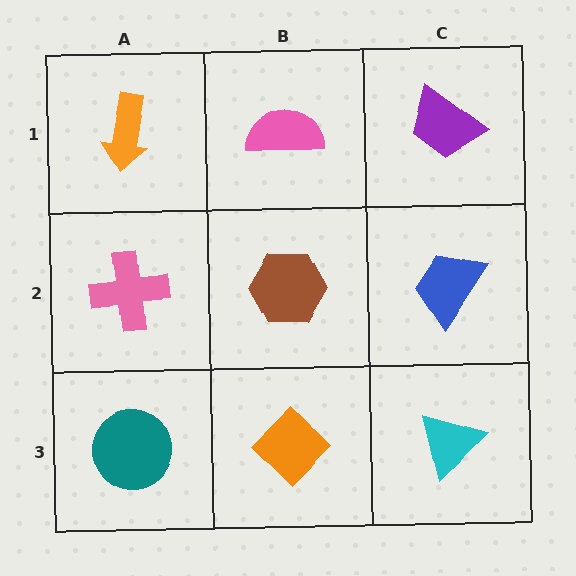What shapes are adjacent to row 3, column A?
A pink cross (row 2, column A), an orange diamond (row 3, column B).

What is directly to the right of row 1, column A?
A pink semicircle.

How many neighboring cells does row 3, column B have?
3.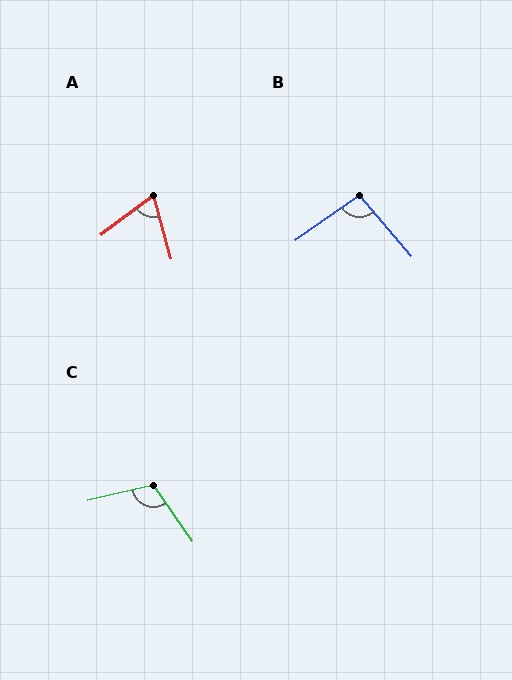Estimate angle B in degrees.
Approximately 95 degrees.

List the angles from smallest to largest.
A (68°), B (95°), C (111°).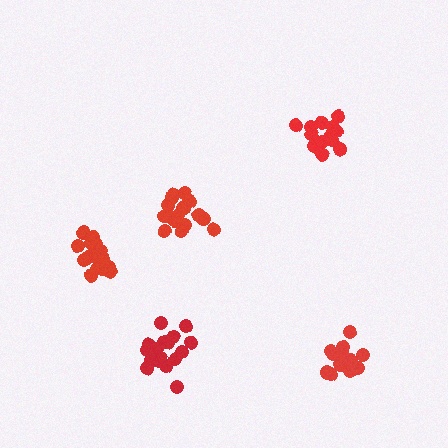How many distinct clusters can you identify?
There are 5 distinct clusters.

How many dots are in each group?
Group 1: 18 dots, Group 2: 13 dots, Group 3: 15 dots, Group 4: 17 dots, Group 5: 17 dots (80 total).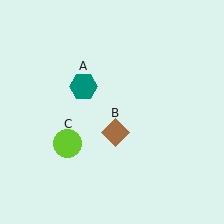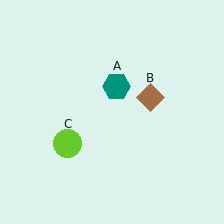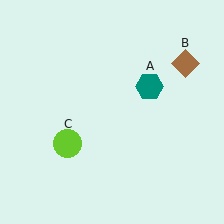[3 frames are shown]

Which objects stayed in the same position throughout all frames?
Lime circle (object C) remained stationary.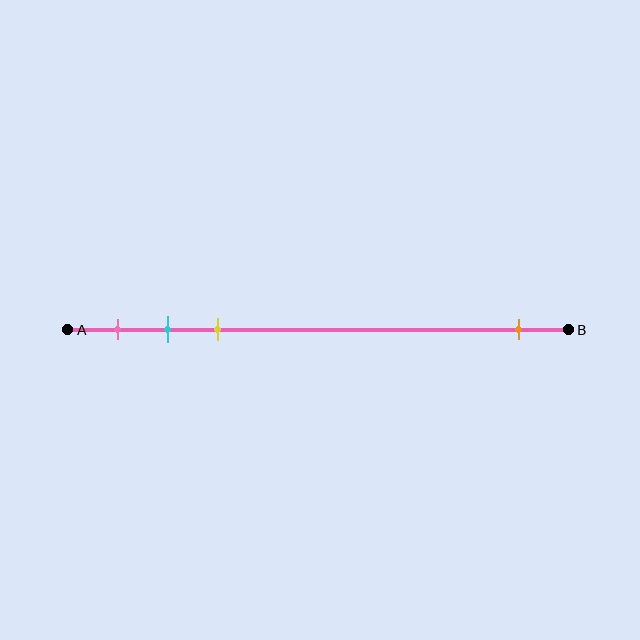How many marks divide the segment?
There are 4 marks dividing the segment.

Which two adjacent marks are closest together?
The cyan and yellow marks are the closest adjacent pair.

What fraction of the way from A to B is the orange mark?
The orange mark is approximately 90% (0.9) of the way from A to B.